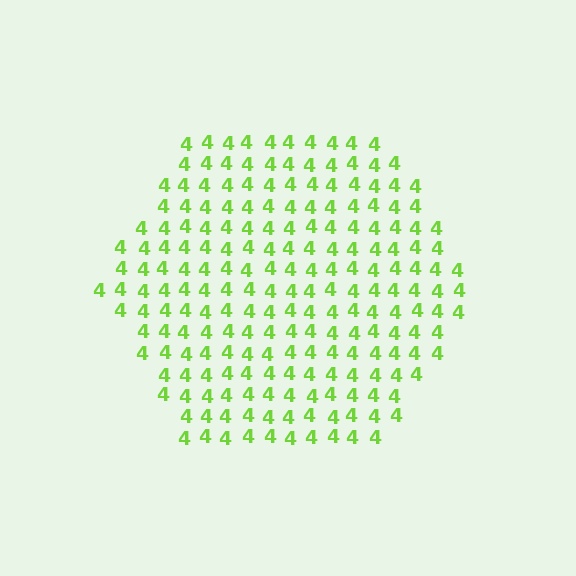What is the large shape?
The large shape is a hexagon.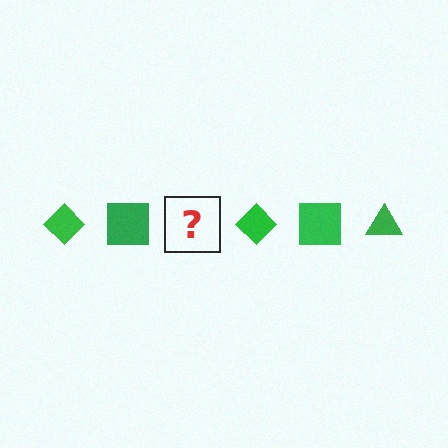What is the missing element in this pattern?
The missing element is a green triangle.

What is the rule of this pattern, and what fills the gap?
The rule is that the pattern cycles through diamond, square, triangle shapes in green. The gap should be filled with a green triangle.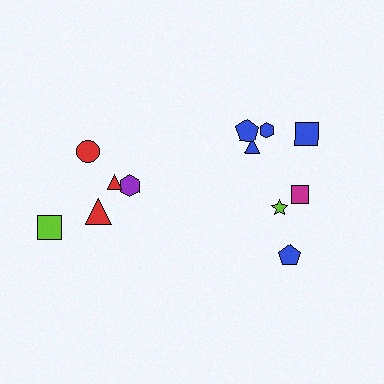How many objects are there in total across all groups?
There are 12 objects.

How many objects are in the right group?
There are 7 objects.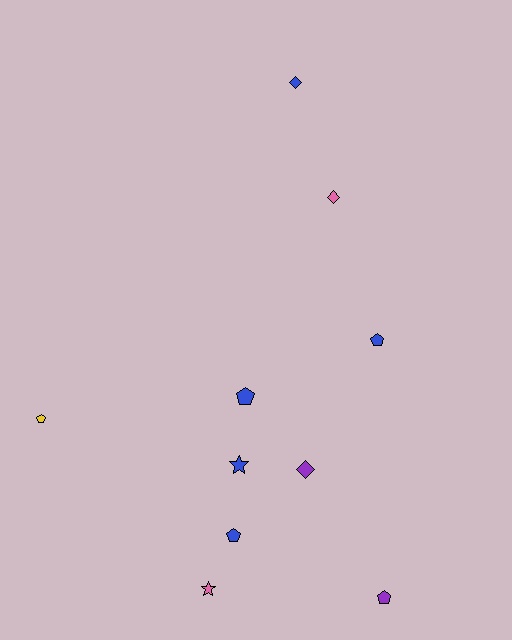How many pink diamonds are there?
There is 1 pink diamond.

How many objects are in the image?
There are 10 objects.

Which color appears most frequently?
Blue, with 5 objects.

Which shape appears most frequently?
Pentagon, with 5 objects.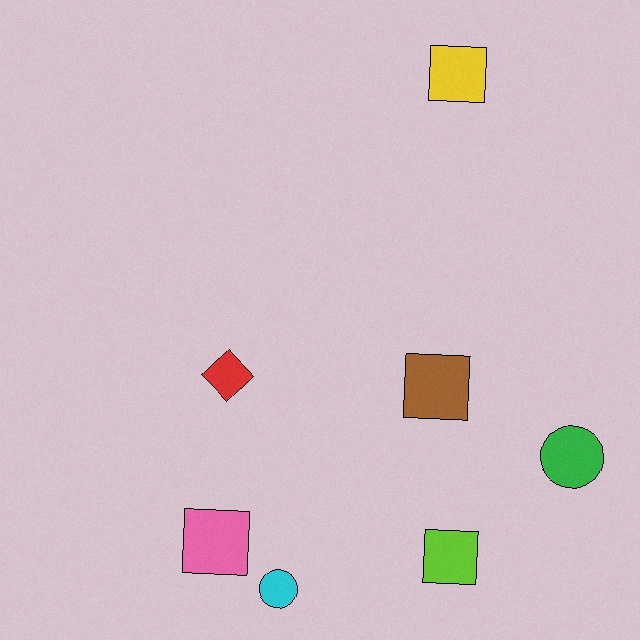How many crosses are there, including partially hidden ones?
There are no crosses.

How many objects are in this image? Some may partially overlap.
There are 7 objects.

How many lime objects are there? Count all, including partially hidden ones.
There is 1 lime object.